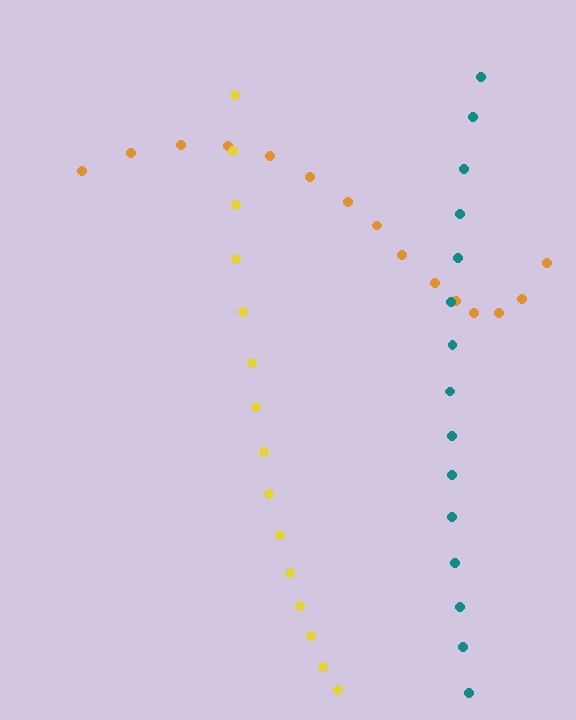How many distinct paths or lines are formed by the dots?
There are 3 distinct paths.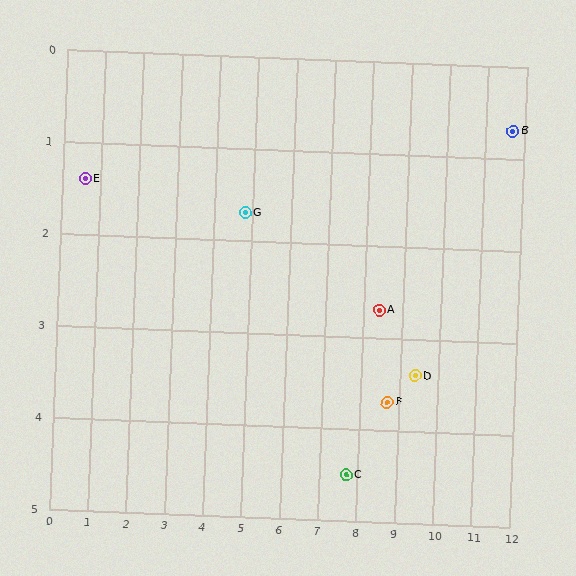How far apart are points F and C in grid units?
Points F and C are about 1.3 grid units apart.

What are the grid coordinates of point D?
Point D is at approximately (9.4, 3.4).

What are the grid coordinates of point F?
Point F is at approximately (8.7, 3.7).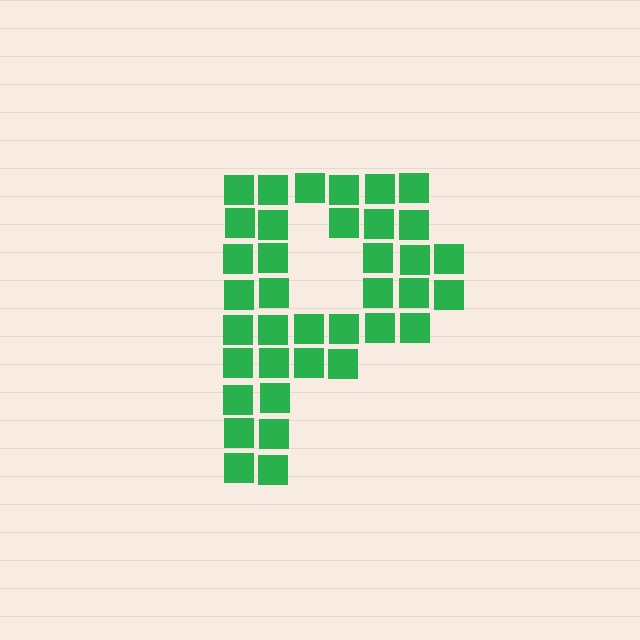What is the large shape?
The large shape is the letter P.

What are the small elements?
The small elements are squares.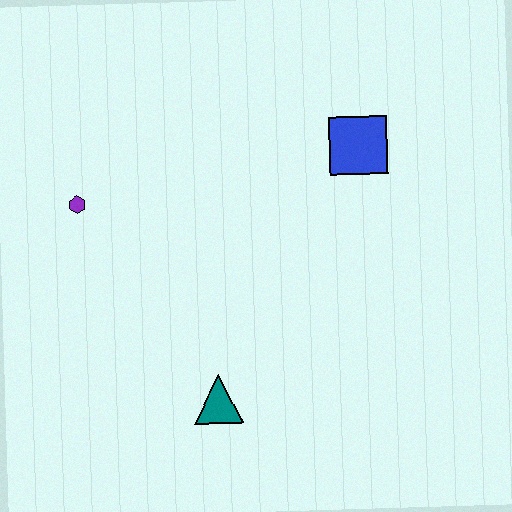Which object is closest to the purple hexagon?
The teal triangle is closest to the purple hexagon.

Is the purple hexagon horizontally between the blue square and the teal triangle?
No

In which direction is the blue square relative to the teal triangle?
The blue square is above the teal triangle.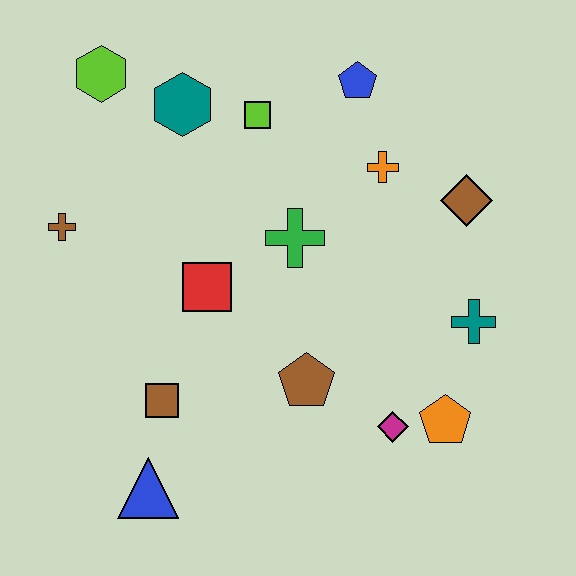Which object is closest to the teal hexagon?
The lime square is closest to the teal hexagon.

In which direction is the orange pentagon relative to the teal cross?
The orange pentagon is below the teal cross.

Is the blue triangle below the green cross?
Yes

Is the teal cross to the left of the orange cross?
No